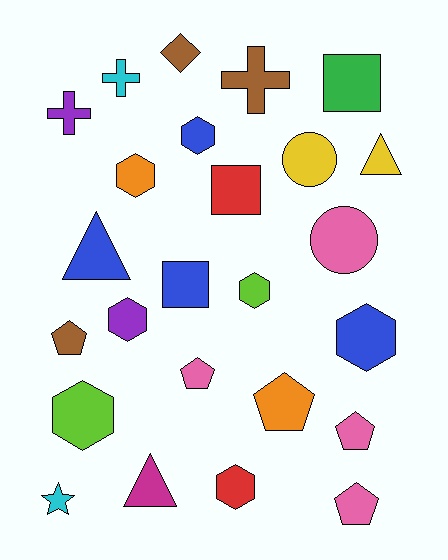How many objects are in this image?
There are 25 objects.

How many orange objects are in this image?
There are 2 orange objects.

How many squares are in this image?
There are 3 squares.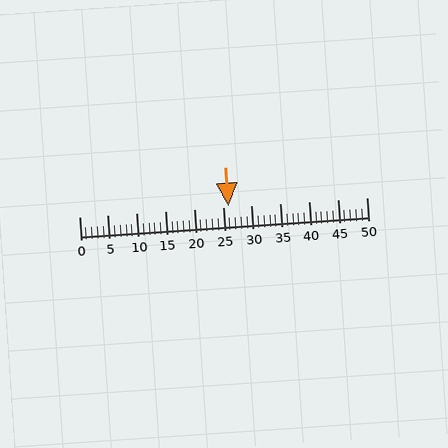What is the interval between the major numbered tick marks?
The major tick marks are spaced 5 units apart.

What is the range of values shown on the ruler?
The ruler shows values from 0 to 50.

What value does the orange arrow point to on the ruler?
The orange arrow points to approximately 26.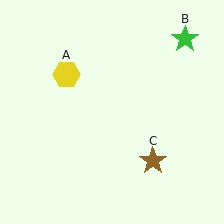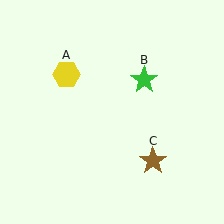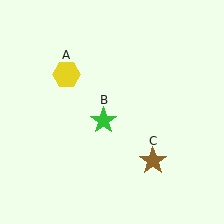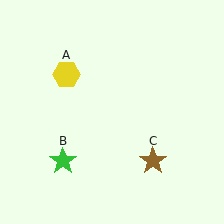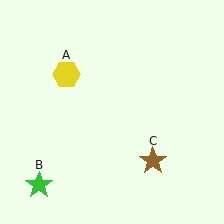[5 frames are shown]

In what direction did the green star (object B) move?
The green star (object B) moved down and to the left.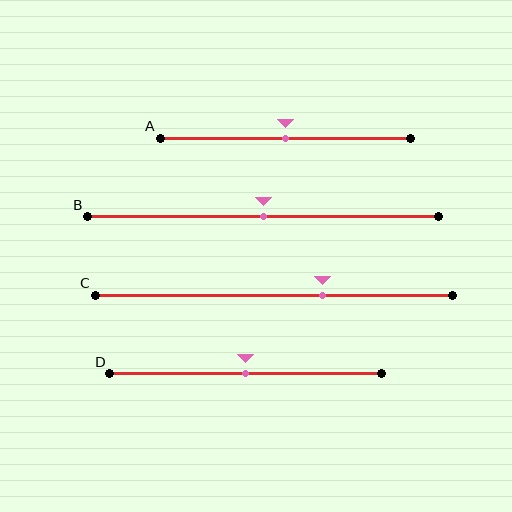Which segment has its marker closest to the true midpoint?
Segment A has its marker closest to the true midpoint.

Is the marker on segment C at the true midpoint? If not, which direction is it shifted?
No, the marker on segment C is shifted to the right by about 14% of the segment length.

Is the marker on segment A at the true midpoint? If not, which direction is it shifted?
Yes, the marker on segment A is at the true midpoint.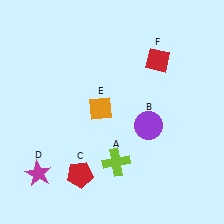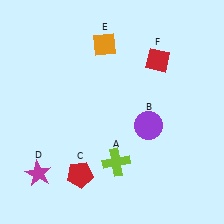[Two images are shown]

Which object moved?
The orange diamond (E) moved up.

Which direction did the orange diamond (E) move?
The orange diamond (E) moved up.